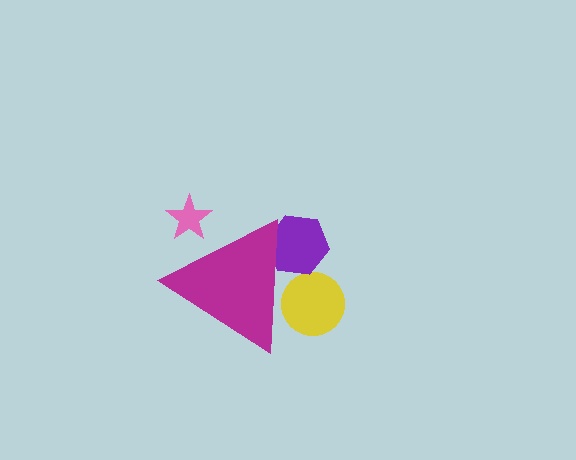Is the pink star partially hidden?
Yes, the pink star is partially hidden behind the magenta triangle.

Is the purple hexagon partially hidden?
Yes, the purple hexagon is partially hidden behind the magenta triangle.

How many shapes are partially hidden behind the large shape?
3 shapes are partially hidden.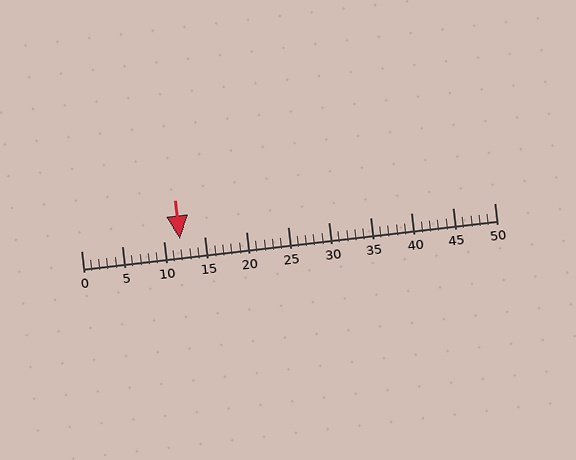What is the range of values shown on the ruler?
The ruler shows values from 0 to 50.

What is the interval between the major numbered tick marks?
The major tick marks are spaced 5 units apart.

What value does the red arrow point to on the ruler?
The red arrow points to approximately 12.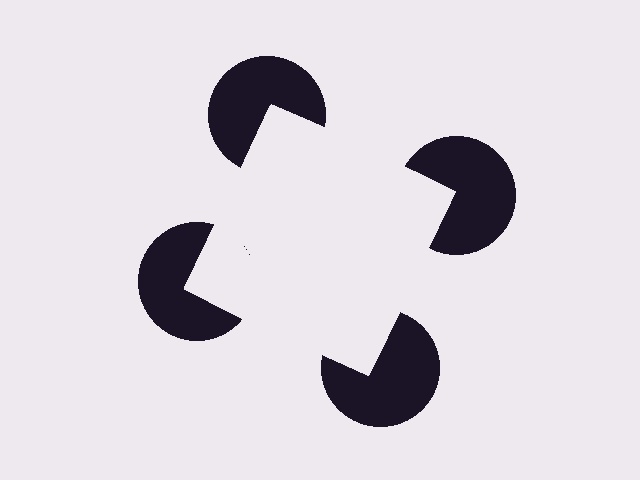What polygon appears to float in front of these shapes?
An illusory square — its edges are inferred from the aligned wedge cuts in the pac-man discs, not physically drawn.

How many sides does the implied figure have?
4 sides.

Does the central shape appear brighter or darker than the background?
It typically appears slightly brighter than the background, even though no actual brightness change is drawn.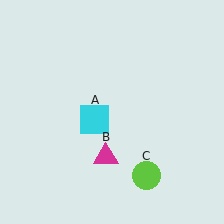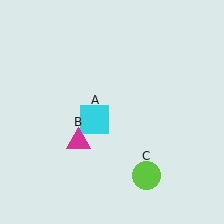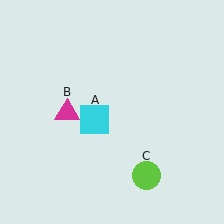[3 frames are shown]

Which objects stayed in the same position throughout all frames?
Cyan square (object A) and lime circle (object C) remained stationary.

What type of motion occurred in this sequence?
The magenta triangle (object B) rotated clockwise around the center of the scene.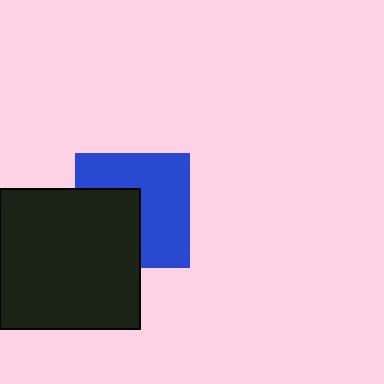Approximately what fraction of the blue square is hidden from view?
Roughly 41% of the blue square is hidden behind the black square.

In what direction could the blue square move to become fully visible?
The blue square could move toward the upper-right. That would shift it out from behind the black square entirely.